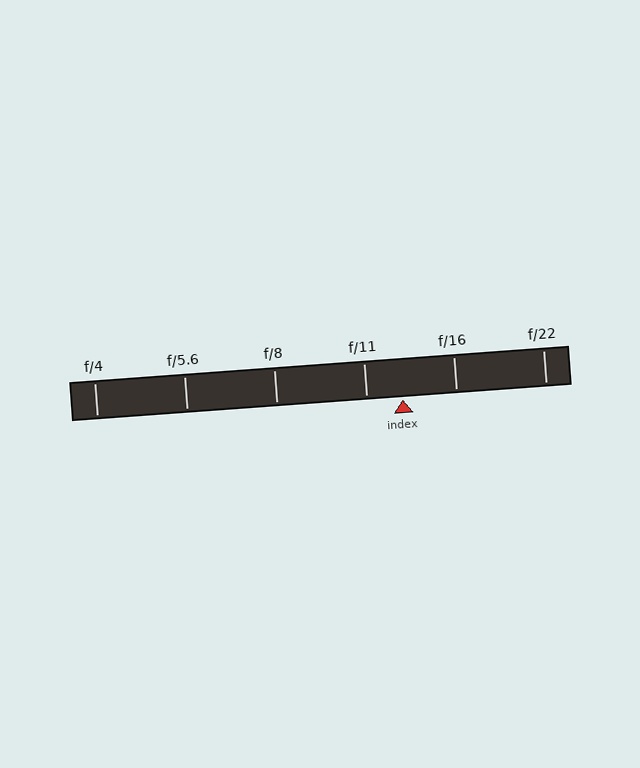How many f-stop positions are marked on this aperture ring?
There are 6 f-stop positions marked.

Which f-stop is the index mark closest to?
The index mark is closest to f/11.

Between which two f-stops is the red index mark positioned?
The index mark is between f/11 and f/16.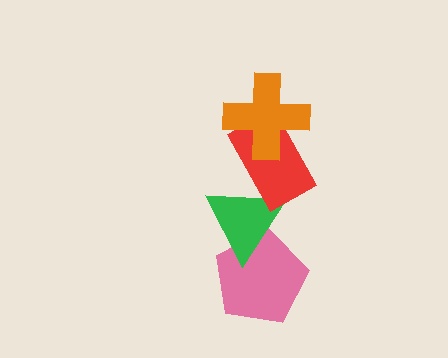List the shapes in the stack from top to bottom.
From top to bottom: the orange cross, the red rectangle, the green triangle, the pink pentagon.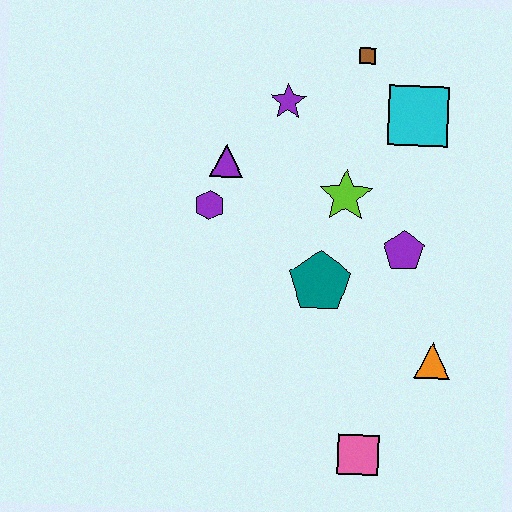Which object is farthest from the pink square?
The brown square is farthest from the pink square.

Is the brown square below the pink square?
No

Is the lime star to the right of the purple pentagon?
No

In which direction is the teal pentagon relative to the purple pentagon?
The teal pentagon is to the left of the purple pentagon.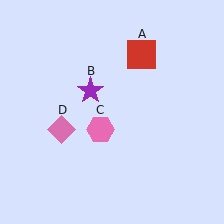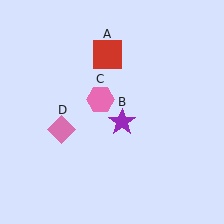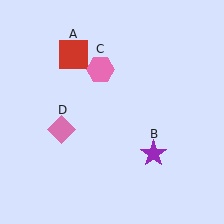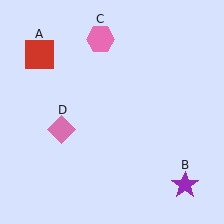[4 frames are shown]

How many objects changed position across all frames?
3 objects changed position: red square (object A), purple star (object B), pink hexagon (object C).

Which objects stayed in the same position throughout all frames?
Pink diamond (object D) remained stationary.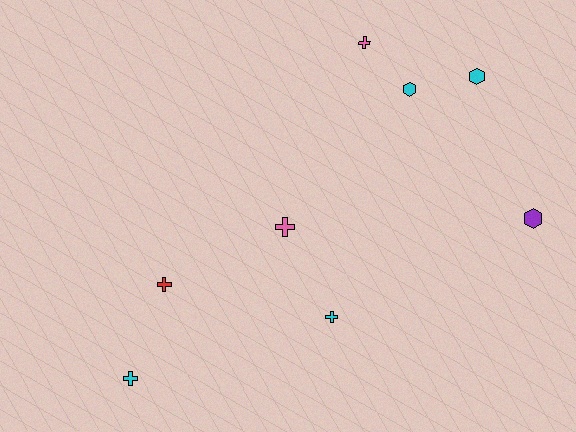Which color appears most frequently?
Cyan, with 4 objects.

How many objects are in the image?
There are 8 objects.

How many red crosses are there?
There is 1 red cross.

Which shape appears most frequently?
Cross, with 5 objects.